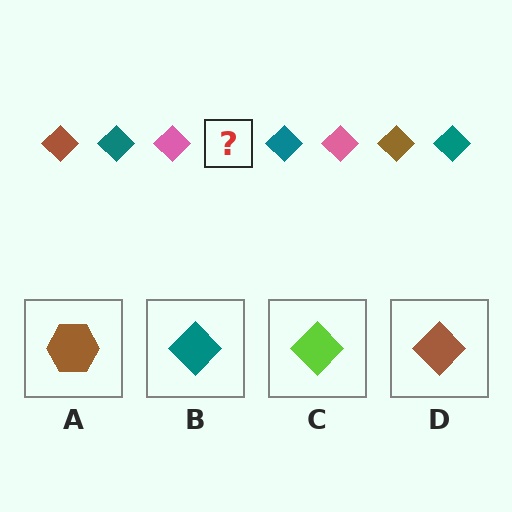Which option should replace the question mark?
Option D.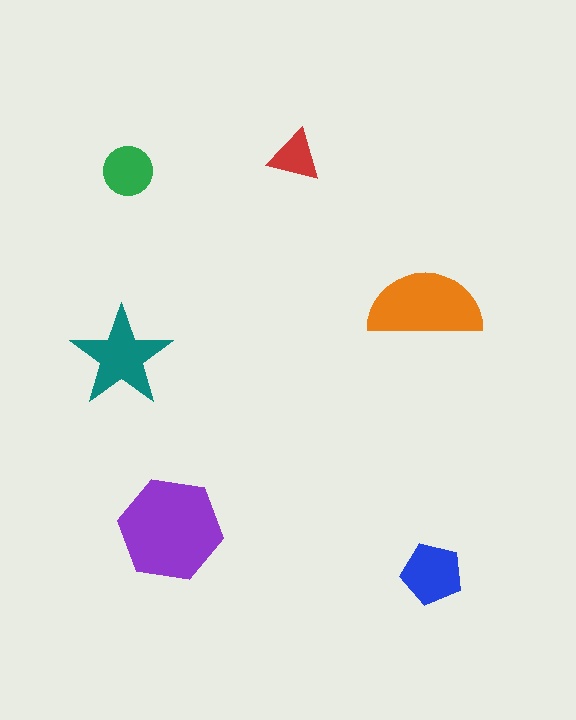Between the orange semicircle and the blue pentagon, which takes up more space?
The orange semicircle.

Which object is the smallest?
The red triangle.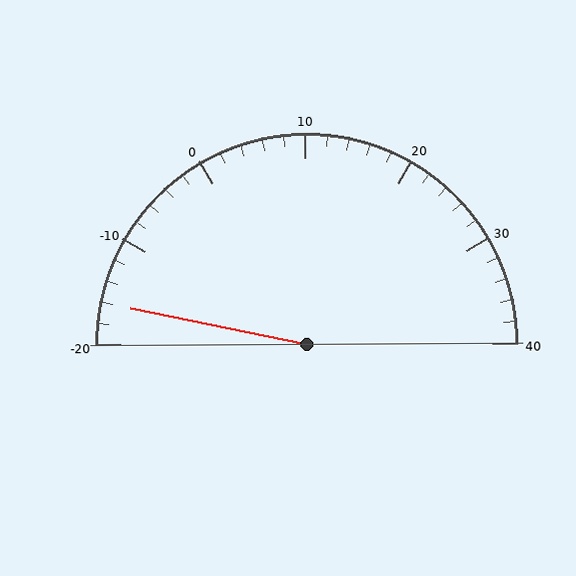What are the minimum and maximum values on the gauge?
The gauge ranges from -20 to 40.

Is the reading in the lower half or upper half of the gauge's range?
The reading is in the lower half of the range (-20 to 40).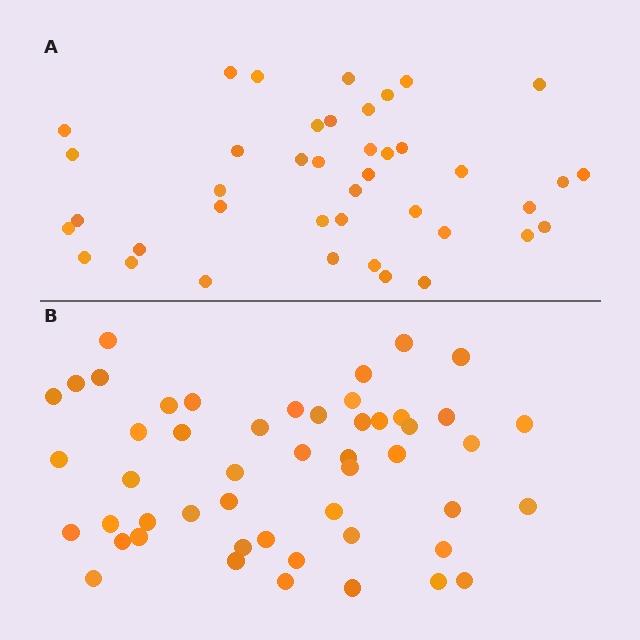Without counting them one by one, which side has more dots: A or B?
Region B (the bottom region) has more dots.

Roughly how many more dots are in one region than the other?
Region B has roughly 8 or so more dots than region A.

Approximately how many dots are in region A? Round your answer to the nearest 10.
About 40 dots. (The exact count is 41, which rounds to 40.)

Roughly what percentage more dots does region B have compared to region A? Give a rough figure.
About 20% more.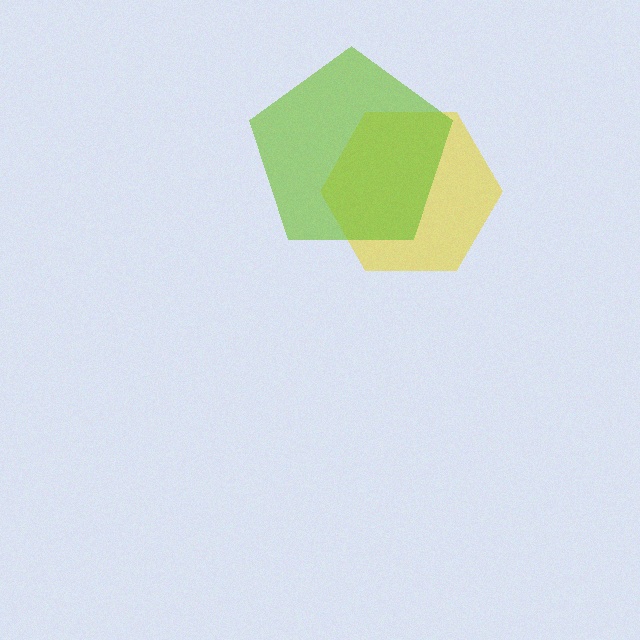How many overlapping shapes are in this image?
There are 2 overlapping shapes in the image.